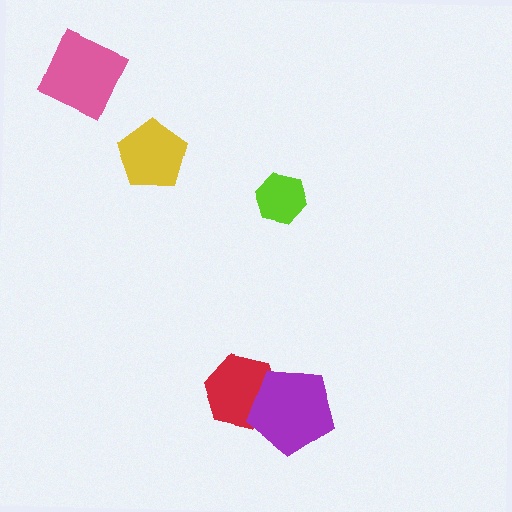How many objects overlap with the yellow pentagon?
0 objects overlap with the yellow pentagon.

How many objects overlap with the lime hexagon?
0 objects overlap with the lime hexagon.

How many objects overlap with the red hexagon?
1 object overlaps with the red hexagon.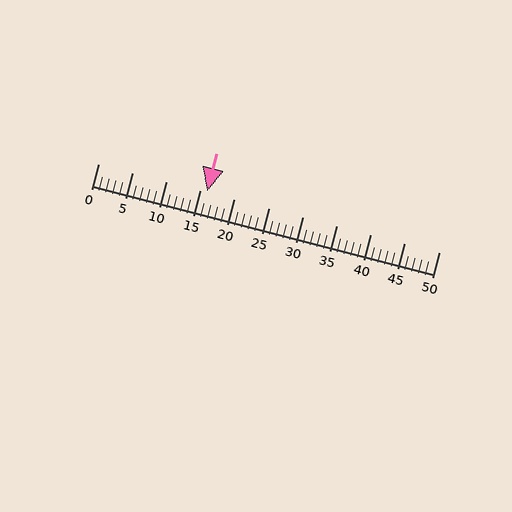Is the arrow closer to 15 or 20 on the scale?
The arrow is closer to 15.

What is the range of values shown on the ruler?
The ruler shows values from 0 to 50.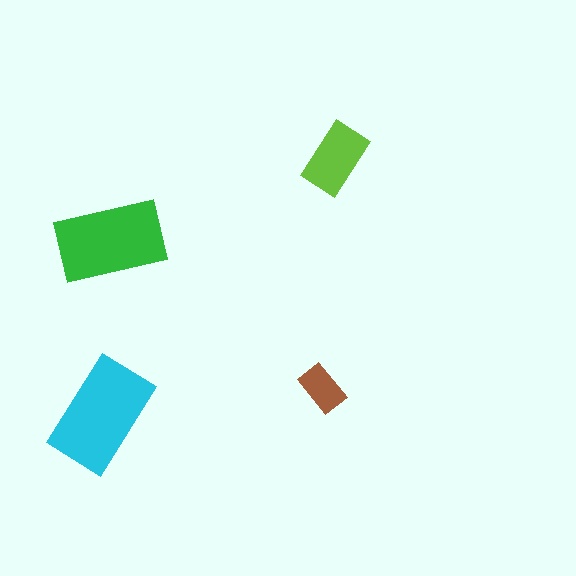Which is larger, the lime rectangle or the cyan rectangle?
The cyan one.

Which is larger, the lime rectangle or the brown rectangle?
The lime one.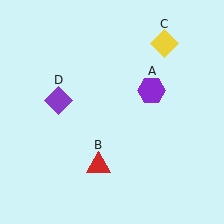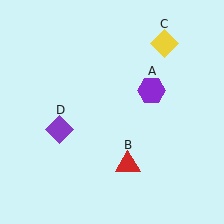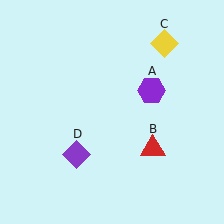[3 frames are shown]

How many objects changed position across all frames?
2 objects changed position: red triangle (object B), purple diamond (object D).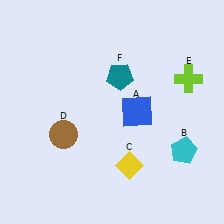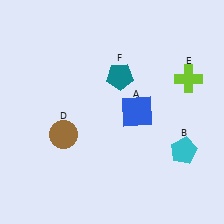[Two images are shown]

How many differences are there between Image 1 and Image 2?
There is 1 difference between the two images.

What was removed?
The yellow diamond (C) was removed in Image 2.